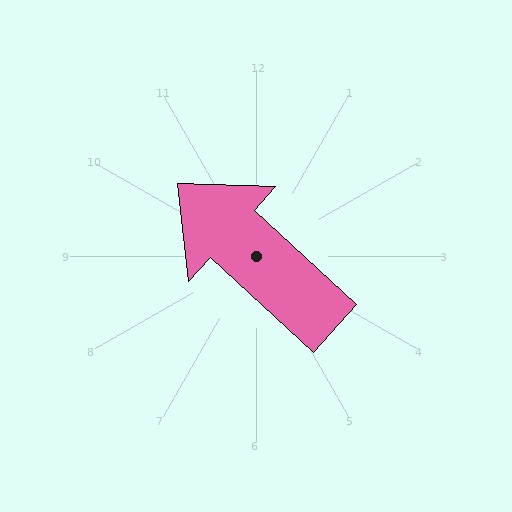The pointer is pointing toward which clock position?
Roughly 10 o'clock.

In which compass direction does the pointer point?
Northwest.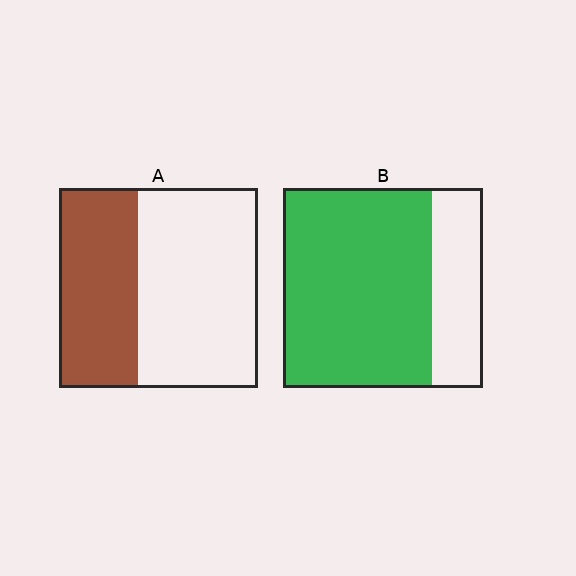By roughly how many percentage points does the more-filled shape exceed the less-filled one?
By roughly 35 percentage points (B over A).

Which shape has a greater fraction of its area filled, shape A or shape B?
Shape B.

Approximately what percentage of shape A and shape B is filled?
A is approximately 40% and B is approximately 75%.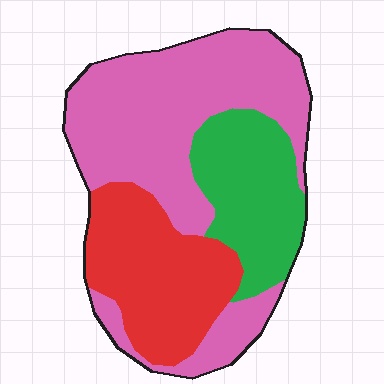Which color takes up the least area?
Green, at roughly 20%.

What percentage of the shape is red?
Red takes up between a sixth and a third of the shape.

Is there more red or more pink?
Pink.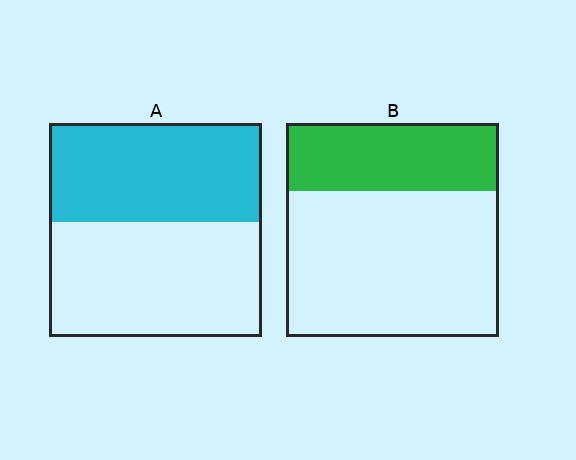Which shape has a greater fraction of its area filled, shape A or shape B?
Shape A.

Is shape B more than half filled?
No.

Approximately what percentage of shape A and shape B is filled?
A is approximately 45% and B is approximately 30%.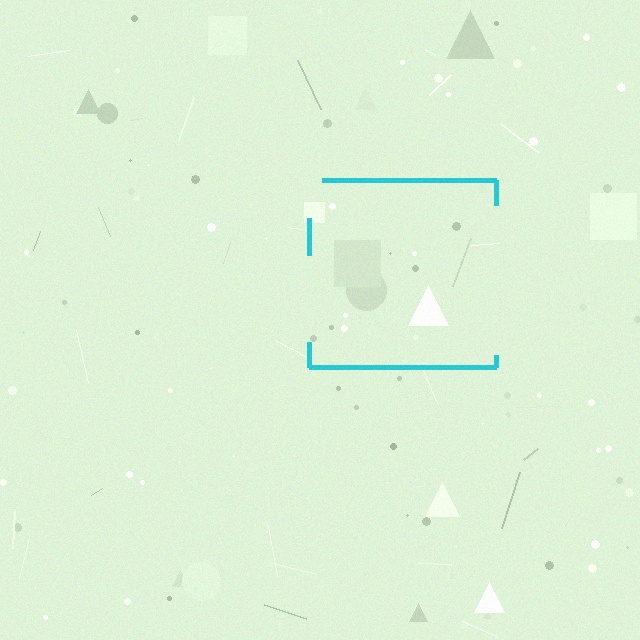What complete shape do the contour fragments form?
The contour fragments form a square.